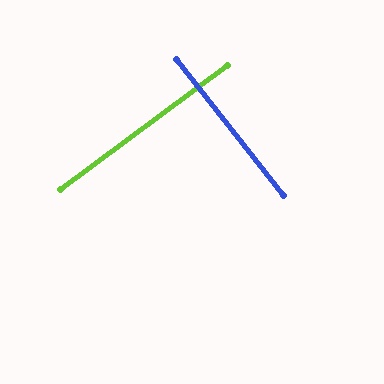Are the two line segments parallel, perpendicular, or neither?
Perpendicular — they meet at approximately 89°.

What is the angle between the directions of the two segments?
Approximately 89 degrees.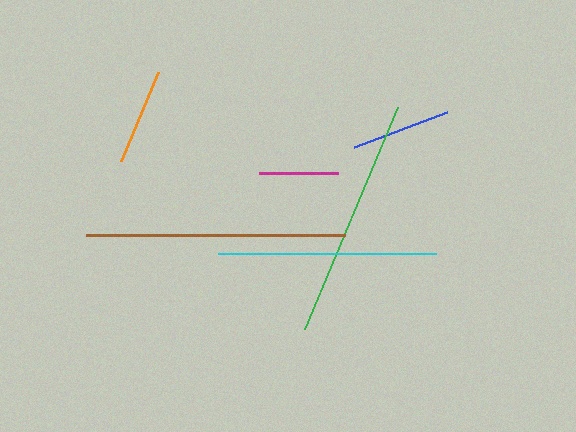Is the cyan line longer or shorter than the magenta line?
The cyan line is longer than the magenta line.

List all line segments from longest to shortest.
From longest to shortest: brown, green, cyan, blue, orange, magenta.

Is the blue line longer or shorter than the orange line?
The blue line is longer than the orange line.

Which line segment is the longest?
The brown line is the longest at approximately 259 pixels.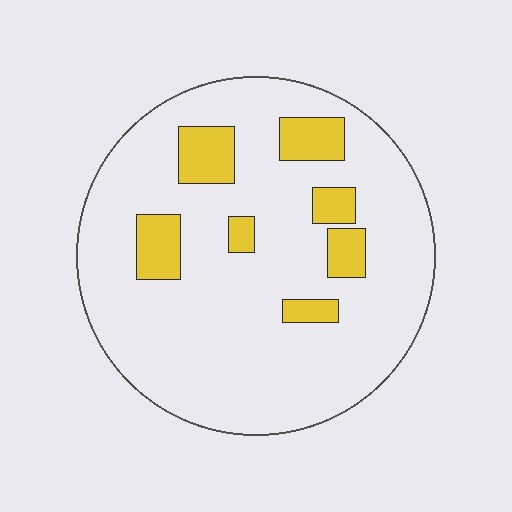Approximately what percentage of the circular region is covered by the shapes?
Approximately 15%.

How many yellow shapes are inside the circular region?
7.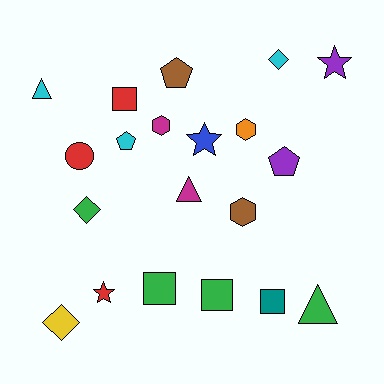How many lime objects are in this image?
There are no lime objects.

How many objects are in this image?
There are 20 objects.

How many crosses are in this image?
There are no crosses.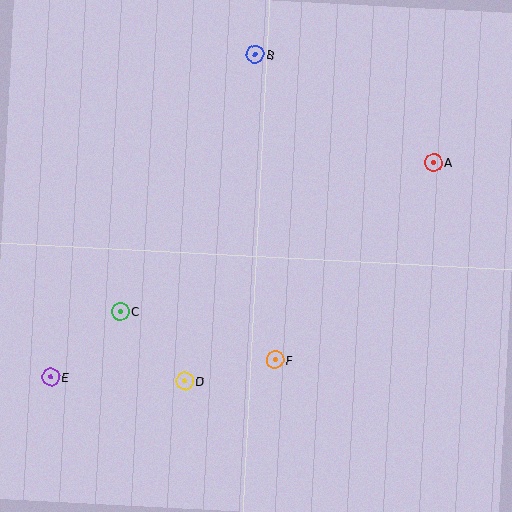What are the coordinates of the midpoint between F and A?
The midpoint between F and A is at (354, 261).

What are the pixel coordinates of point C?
Point C is at (120, 311).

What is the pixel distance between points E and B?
The distance between E and B is 382 pixels.